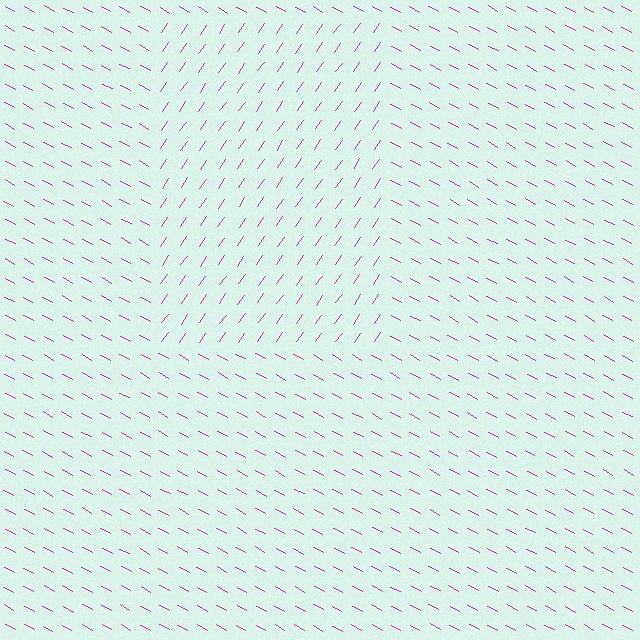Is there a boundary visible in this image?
Yes, there is a texture boundary formed by a change in line orientation.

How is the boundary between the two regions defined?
The boundary is defined purely by a change in line orientation (approximately 83 degrees difference). All lines are the same color and thickness.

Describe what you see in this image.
The image is filled with small magenta line segments. A rectangle region in the image has lines oriented differently from the surrounding lines, creating a visible texture boundary.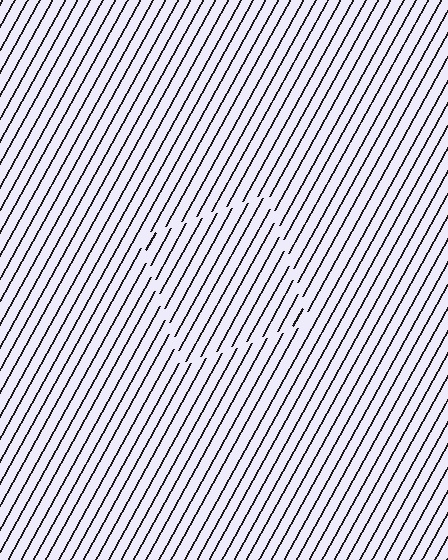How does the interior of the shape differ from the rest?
The interior of the shape contains the same grating, shifted by half a period — the contour is defined by the phase discontinuity where line-ends from the inner and outer gratings abut.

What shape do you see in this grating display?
An illusory square. The interior of the shape contains the same grating, shifted by half a period — the contour is defined by the phase discontinuity where line-ends from the inner and outer gratings abut.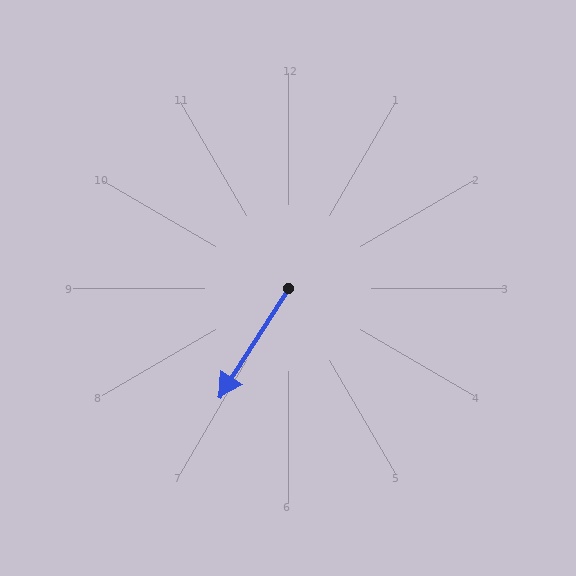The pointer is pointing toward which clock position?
Roughly 7 o'clock.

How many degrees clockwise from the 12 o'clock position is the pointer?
Approximately 212 degrees.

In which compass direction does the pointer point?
Southwest.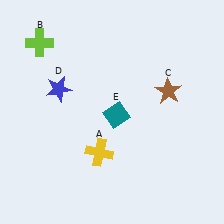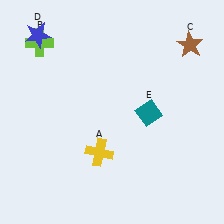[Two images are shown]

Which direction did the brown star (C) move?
The brown star (C) moved up.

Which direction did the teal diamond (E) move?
The teal diamond (E) moved right.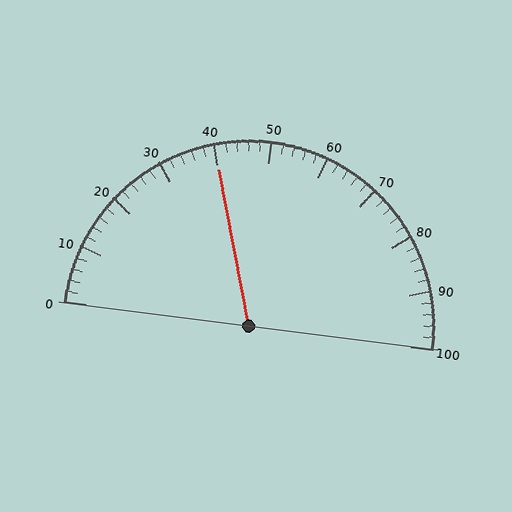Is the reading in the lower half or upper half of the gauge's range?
The reading is in the lower half of the range (0 to 100).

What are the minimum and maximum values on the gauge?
The gauge ranges from 0 to 100.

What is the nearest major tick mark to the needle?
The nearest major tick mark is 40.